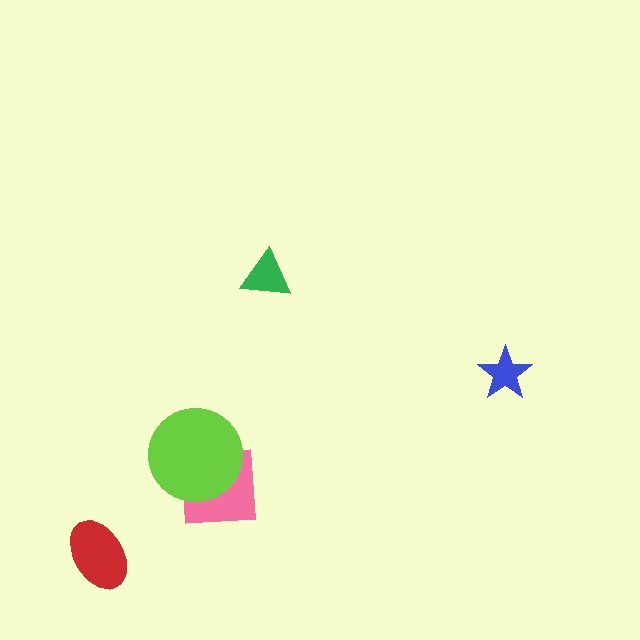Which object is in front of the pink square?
The lime circle is in front of the pink square.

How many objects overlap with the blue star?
0 objects overlap with the blue star.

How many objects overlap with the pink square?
1 object overlaps with the pink square.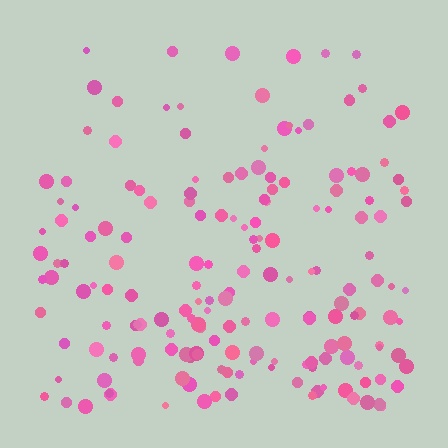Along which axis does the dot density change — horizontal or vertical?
Vertical.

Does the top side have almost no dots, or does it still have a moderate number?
Still a moderate number, just noticeably fewer than the bottom.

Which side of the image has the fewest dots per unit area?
The top.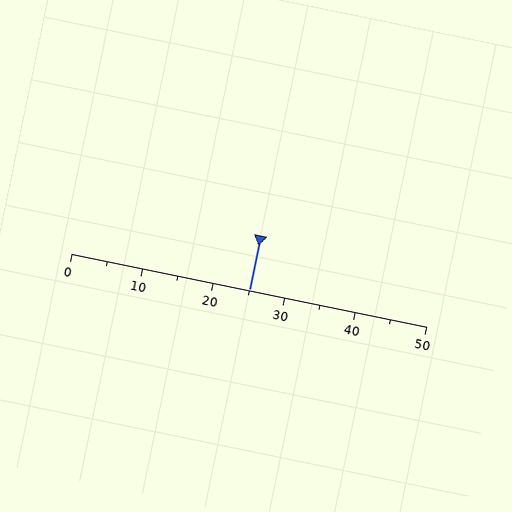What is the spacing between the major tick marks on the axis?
The major ticks are spaced 10 apart.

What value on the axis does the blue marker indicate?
The marker indicates approximately 25.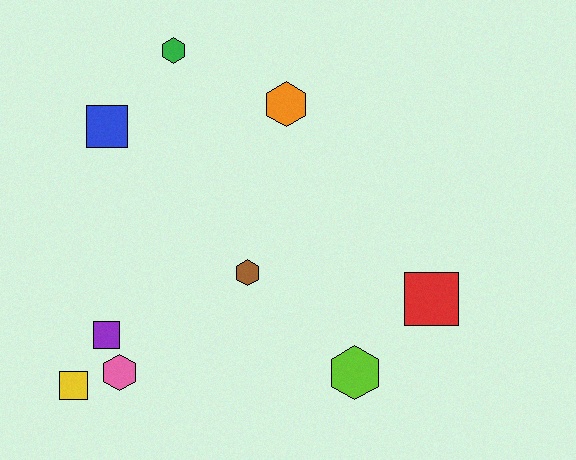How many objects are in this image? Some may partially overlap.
There are 9 objects.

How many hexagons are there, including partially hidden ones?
There are 5 hexagons.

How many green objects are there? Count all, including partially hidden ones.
There is 1 green object.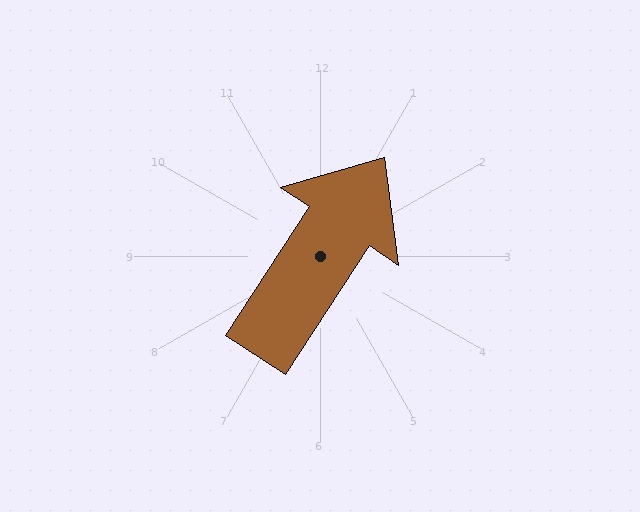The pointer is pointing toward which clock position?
Roughly 1 o'clock.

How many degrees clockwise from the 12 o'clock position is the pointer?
Approximately 33 degrees.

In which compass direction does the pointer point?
Northeast.